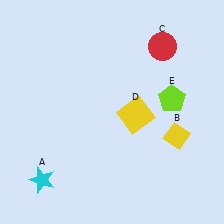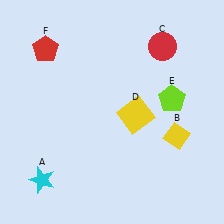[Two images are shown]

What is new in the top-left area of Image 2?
A red pentagon (F) was added in the top-left area of Image 2.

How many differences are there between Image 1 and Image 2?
There is 1 difference between the two images.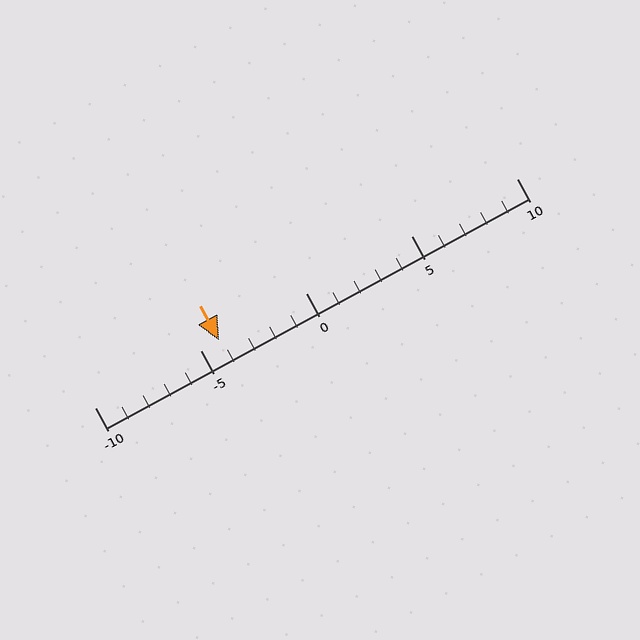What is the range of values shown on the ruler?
The ruler shows values from -10 to 10.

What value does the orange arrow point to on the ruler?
The orange arrow points to approximately -4.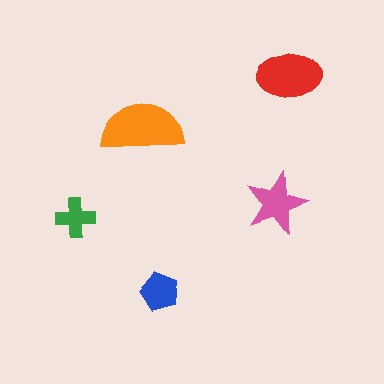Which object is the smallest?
The green cross.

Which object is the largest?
The orange semicircle.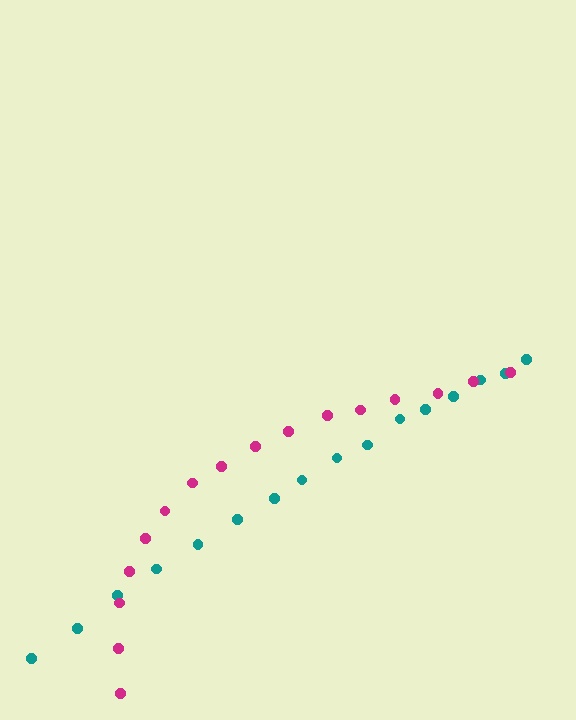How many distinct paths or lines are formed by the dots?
There are 2 distinct paths.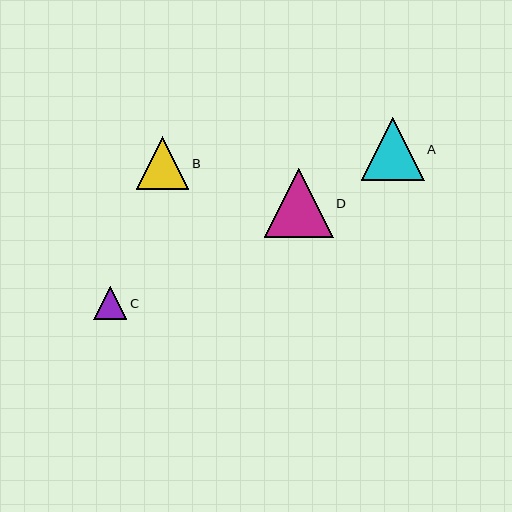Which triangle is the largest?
Triangle D is the largest with a size of approximately 68 pixels.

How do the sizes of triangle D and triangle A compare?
Triangle D and triangle A are approximately the same size.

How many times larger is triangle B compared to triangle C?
Triangle B is approximately 1.6 times the size of triangle C.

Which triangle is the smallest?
Triangle C is the smallest with a size of approximately 34 pixels.